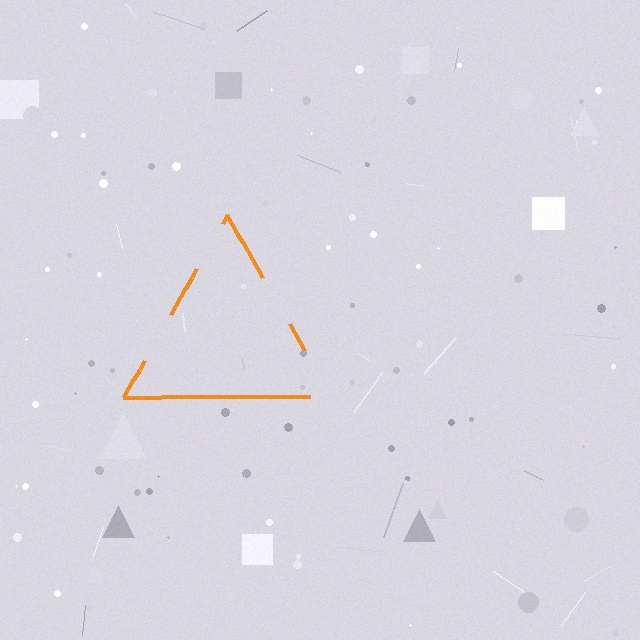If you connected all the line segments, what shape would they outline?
They would outline a triangle.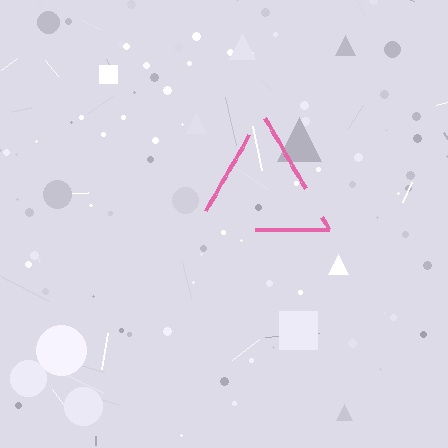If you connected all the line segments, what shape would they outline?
They would outline a triangle.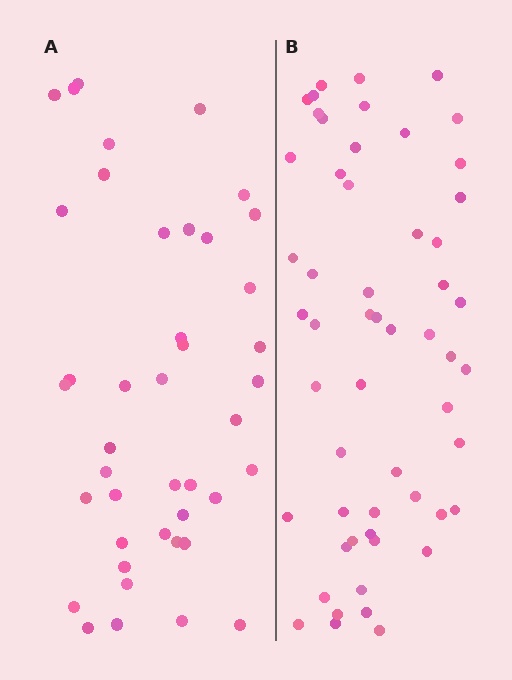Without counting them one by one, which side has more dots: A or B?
Region B (the right region) has more dots.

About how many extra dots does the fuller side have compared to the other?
Region B has approximately 15 more dots than region A.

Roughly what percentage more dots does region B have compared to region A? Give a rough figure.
About 30% more.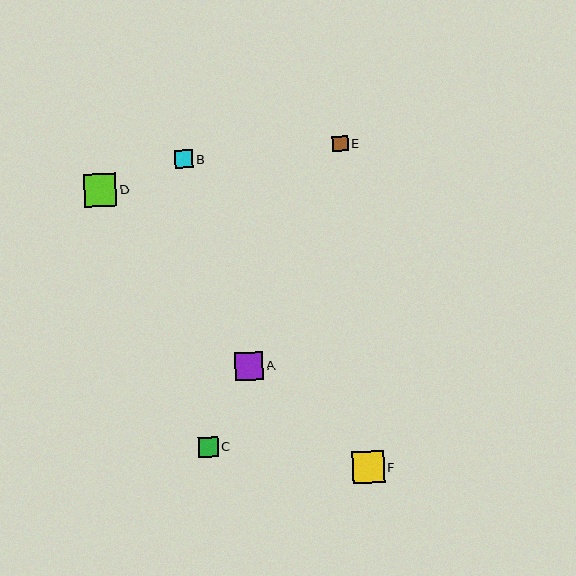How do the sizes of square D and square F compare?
Square D and square F are approximately the same size.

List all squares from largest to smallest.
From largest to smallest: D, F, A, C, B, E.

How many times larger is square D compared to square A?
Square D is approximately 1.2 times the size of square A.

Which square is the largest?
Square D is the largest with a size of approximately 33 pixels.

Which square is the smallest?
Square E is the smallest with a size of approximately 16 pixels.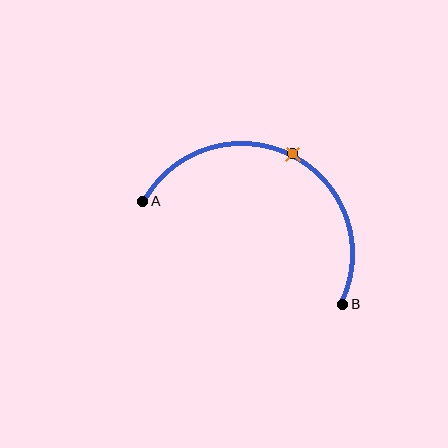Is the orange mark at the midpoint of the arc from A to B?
Yes. The orange mark lies on the arc at equal arc-length from both A and B — it is the arc midpoint.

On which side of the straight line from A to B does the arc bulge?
The arc bulges above the straight line connecting A and B.